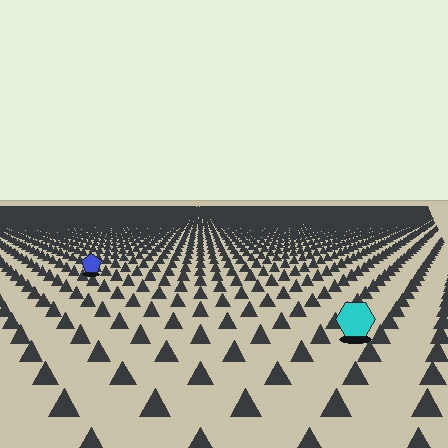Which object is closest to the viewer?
The cyan hexagon is closest. The texture marks near it are larger and more spread out.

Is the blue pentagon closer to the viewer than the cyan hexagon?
No. The cyan hexagon is closer — you can tell from the texture gradient: the ground texture is coarser near it.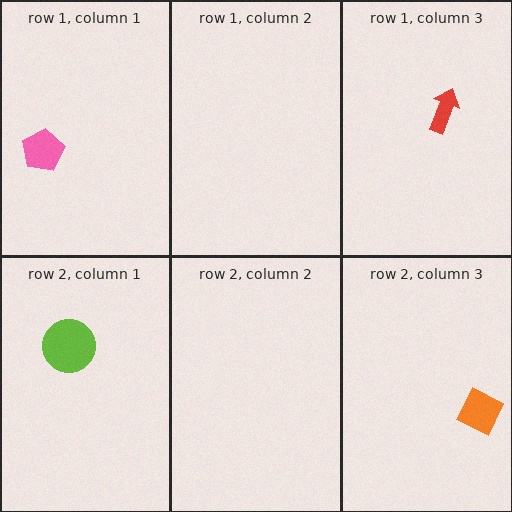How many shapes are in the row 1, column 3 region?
1.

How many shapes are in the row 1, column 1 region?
1.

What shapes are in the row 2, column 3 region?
The orange square.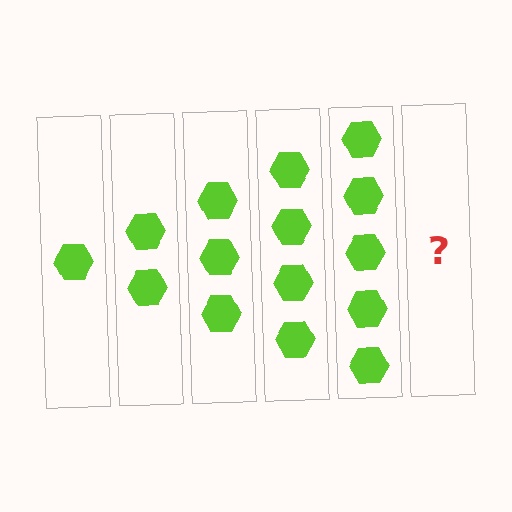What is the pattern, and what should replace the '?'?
The pattern is that each step adds one more hexagon. The '?' should be 6 hexagons.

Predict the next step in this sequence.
The next step is 6 hexagons.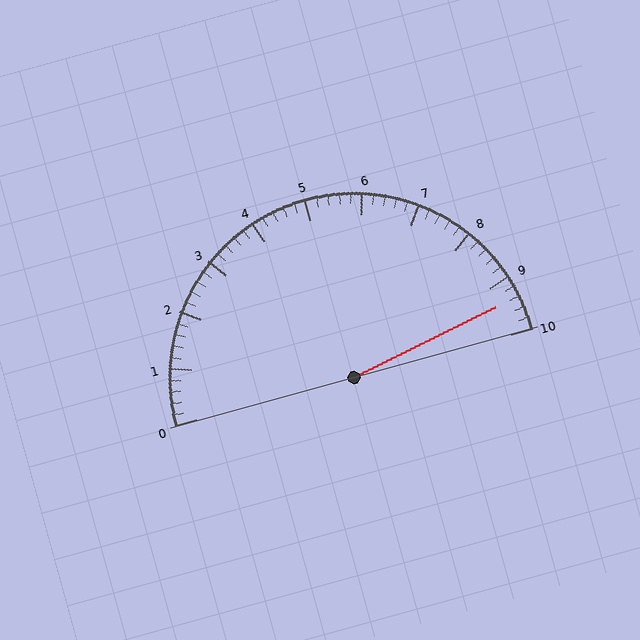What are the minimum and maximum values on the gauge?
The gauge ranges from 0 to 10.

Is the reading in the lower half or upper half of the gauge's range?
The reading is in the upper half of the range (0 to 10).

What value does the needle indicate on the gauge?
The needle indicates approximately 9.4.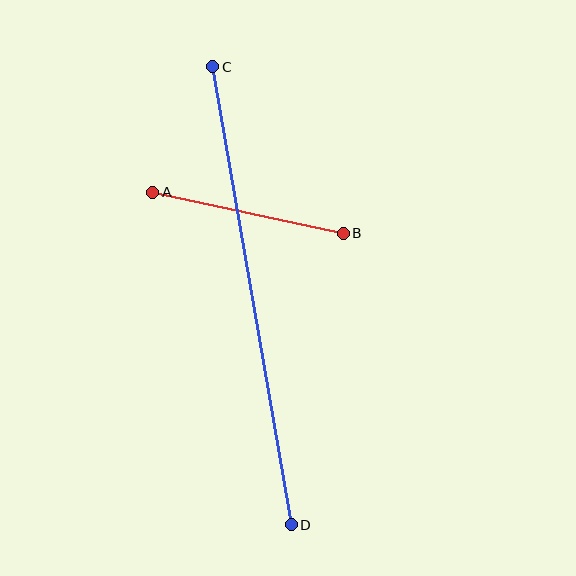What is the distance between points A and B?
The distance is approximately 195 pixels.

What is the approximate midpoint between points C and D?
The midpoint is at approximately (252, 296) pixels.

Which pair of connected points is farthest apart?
Points C and D are farthest apart.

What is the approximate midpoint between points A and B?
The midpoint is at approximately (248, 213) pixels.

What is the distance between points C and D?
The distance is approximately 465 pixels.